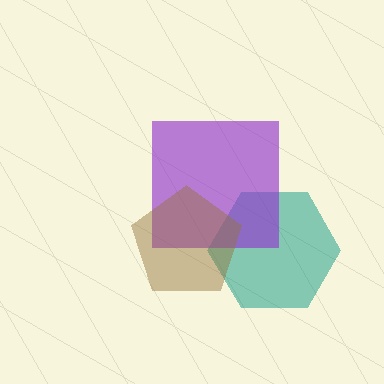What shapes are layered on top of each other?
The layered shapes are: a teal hexagon, a purple square, a brown pentagon.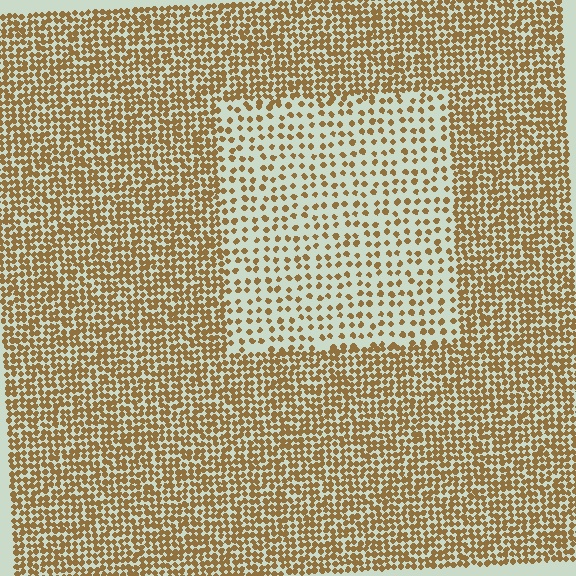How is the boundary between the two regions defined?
The boundary is defined by a change in element density (approximately 2.3x ratio). All elements are the same color, size, and shape.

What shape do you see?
I see a rectangle.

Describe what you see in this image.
The image contains small brown elements arranged at two different densities. A rectangle-shaped region is visible where the elements are less densely packed than the surrounding area.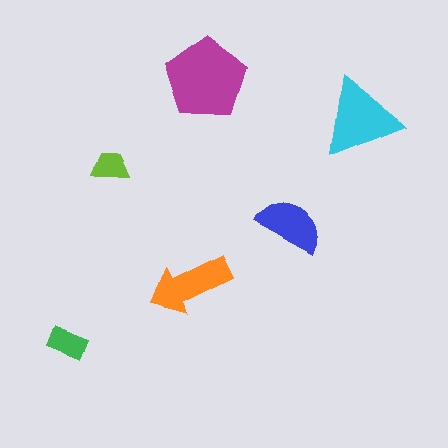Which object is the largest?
The magenta pentagon.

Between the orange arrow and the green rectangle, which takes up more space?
The orange arrow.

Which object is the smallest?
The lime trapezoid.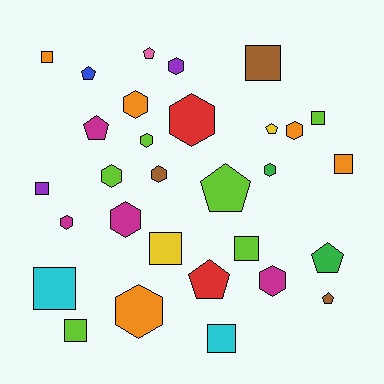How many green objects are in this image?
There are 2 green objects.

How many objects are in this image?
There are 30 objects.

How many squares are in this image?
There are 10 squares.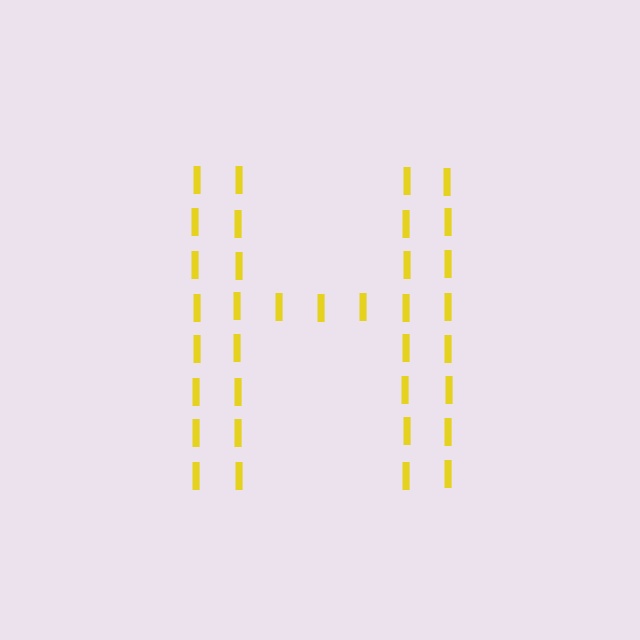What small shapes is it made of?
It is made of small letter I's.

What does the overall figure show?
The overall figure shows the letter H.